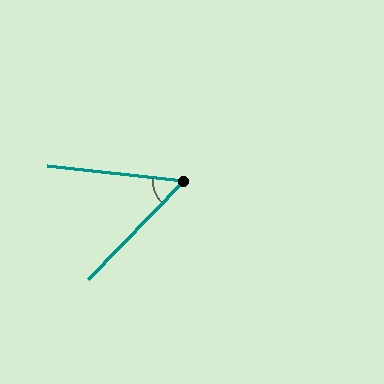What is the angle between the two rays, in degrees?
Approximately 52 degrees.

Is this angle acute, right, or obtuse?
It is acute.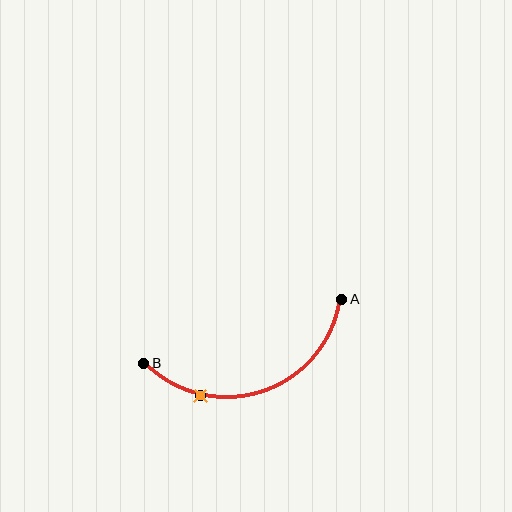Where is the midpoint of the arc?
The arc midpoint is the point on the curve farthest from the straight line joining A and B. It sits below that line.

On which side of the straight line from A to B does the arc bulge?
The arc bulges below the straight line connecting A and B.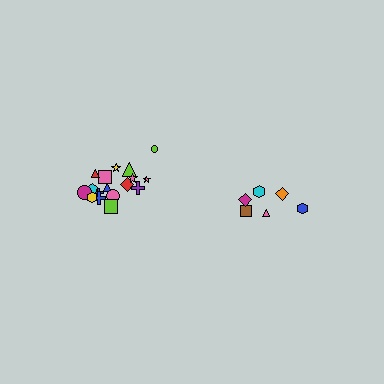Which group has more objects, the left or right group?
The left group.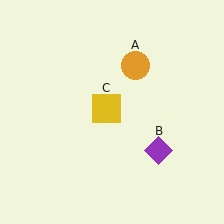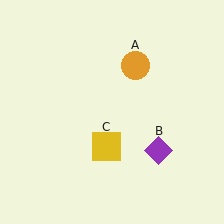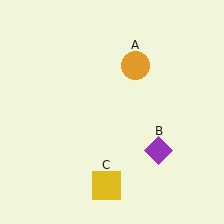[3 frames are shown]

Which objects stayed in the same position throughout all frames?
Orange circle (object A) and purple diamond (object B) remained stationary.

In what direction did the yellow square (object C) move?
The yellow square (object C) moved down.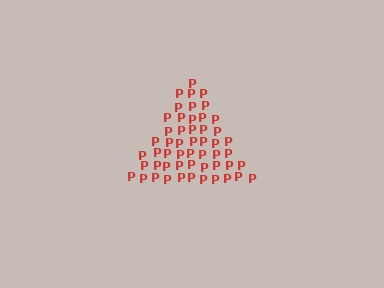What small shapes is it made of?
It is made of small letter P's.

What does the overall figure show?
The overall figure shows a triangle.